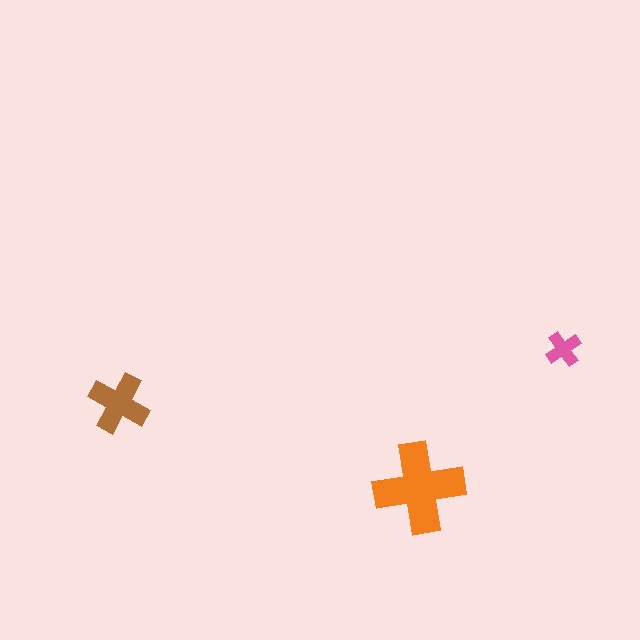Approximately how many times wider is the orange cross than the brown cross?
About 1.5 times wider.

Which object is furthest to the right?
The pink cross is rightmost.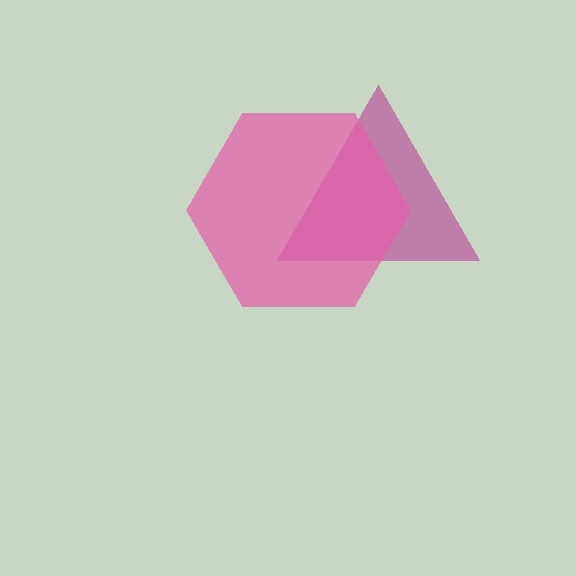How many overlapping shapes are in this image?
There are 2 overlapping shapes in the image.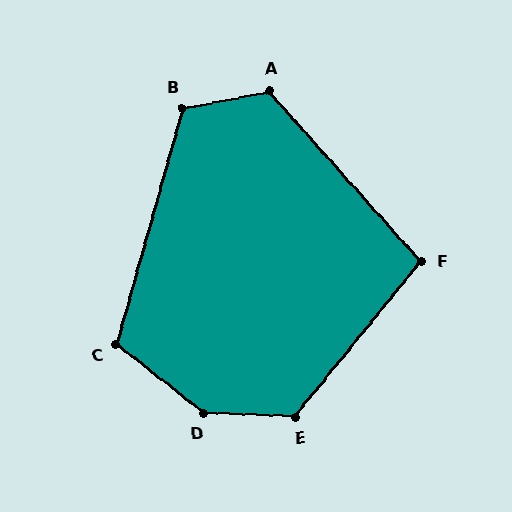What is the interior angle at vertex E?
Approximately 127 degrees (obtuse).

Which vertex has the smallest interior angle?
F, at approximately 99 degrees.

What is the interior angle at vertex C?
Approximately 112 degrees (obtuse).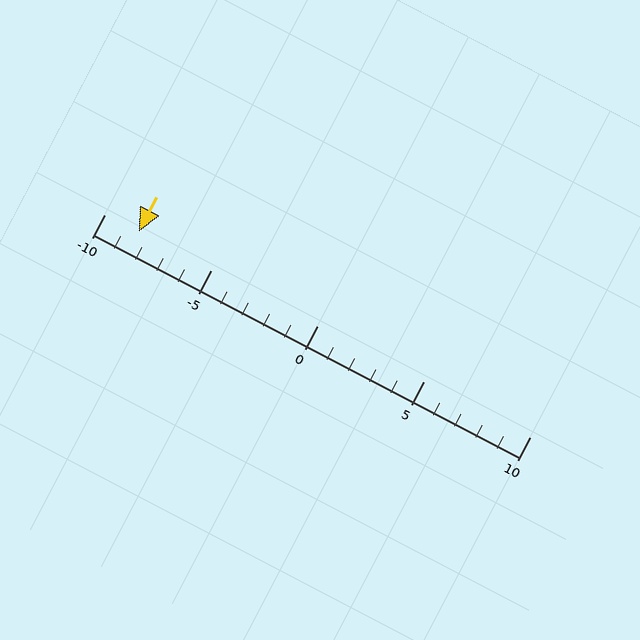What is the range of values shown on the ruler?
The ruler shows values from -10 to 10.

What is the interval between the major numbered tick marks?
The major tick marks are spaced 5 units apart.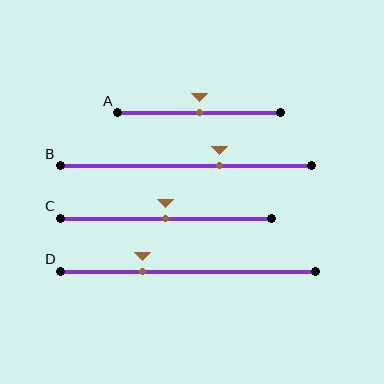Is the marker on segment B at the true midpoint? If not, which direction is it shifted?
No, the marker on segment B is shifted to the right by about 14% of the segment length.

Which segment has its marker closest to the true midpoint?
Segment A has its marker closest to the true midpoint.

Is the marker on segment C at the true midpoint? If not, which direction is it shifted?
Yes, the marker on segment C is at the true midpoint.